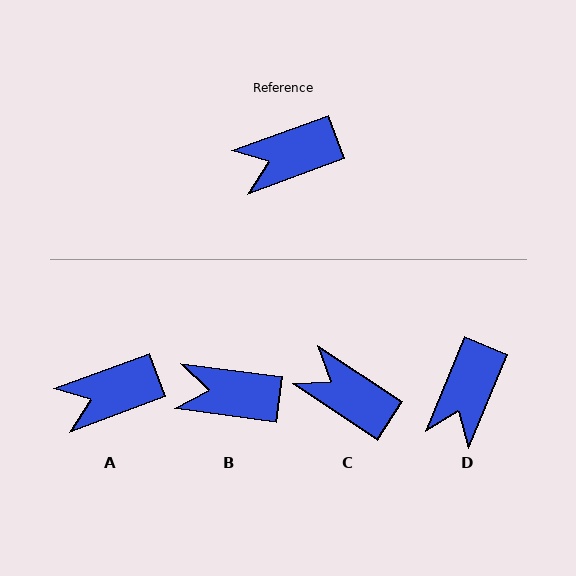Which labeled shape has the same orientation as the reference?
A.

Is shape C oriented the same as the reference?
No, it is off by about 54 degrees.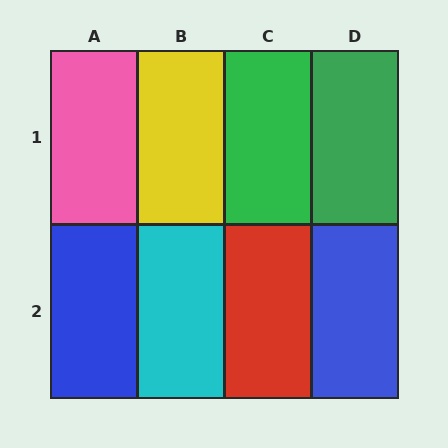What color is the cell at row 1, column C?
Green.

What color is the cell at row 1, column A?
Pink.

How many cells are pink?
1 cell is pink.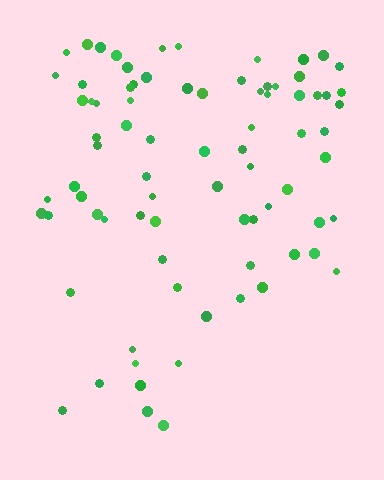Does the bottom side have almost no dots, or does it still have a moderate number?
Still a moderate number, just noticeably fewer than the top.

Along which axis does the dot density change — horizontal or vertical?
Vertical.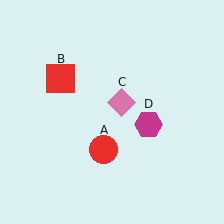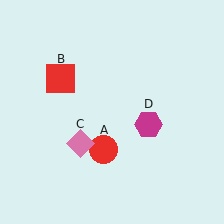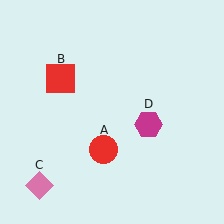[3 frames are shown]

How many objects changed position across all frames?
1 object changed position: pink diamond (object C).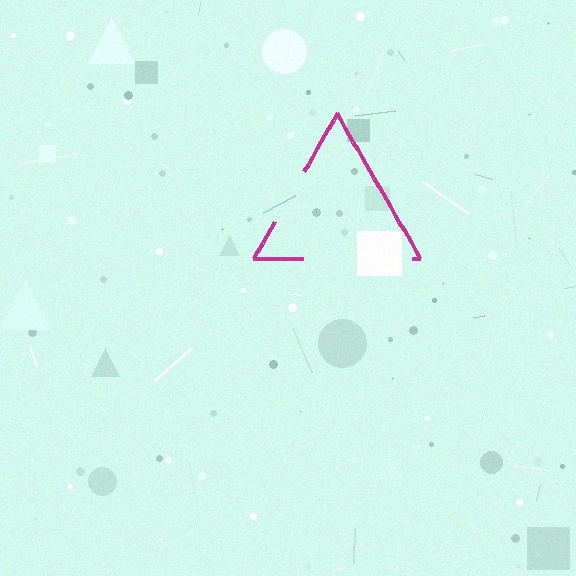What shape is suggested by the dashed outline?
The dashed outline suggests a triangle.